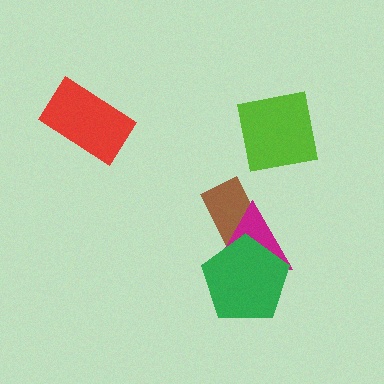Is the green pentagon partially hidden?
No, no other shape covers it.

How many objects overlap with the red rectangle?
0 objects overlap with the red rectangle.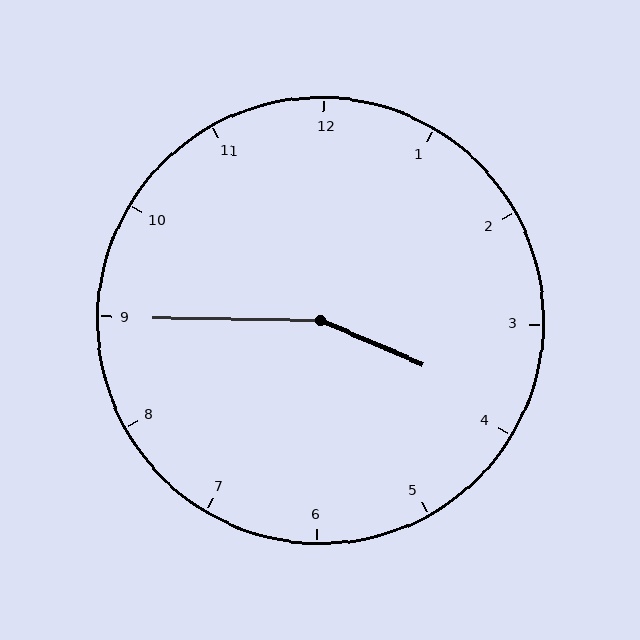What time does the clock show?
3:45.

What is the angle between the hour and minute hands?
Approximately 158 degrees.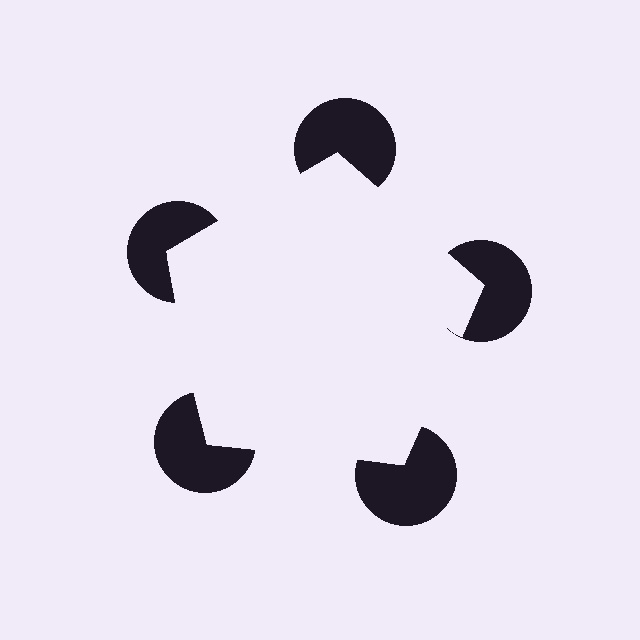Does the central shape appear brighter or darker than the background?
It typically appears slightly brighter than the background, even though no actual brightness change is drawn.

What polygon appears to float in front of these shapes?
An illusory pentagon — its edges are inferred from the aligned wedge cuts in the pac-man discs, not physically drawn.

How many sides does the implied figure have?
5 sides.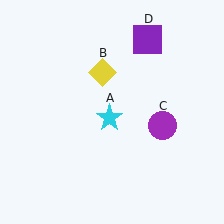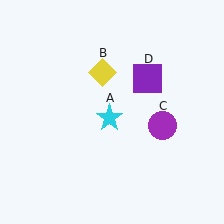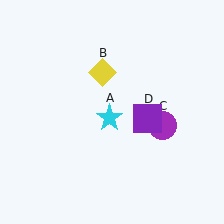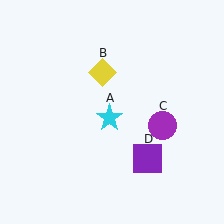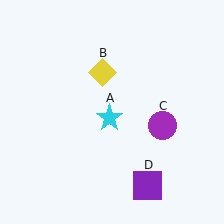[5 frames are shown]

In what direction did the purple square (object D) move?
The purple square (object D) moved down.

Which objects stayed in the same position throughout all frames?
Cyan star (object A) and yellow diamond (object B) and purple circle (object C) remained stationary.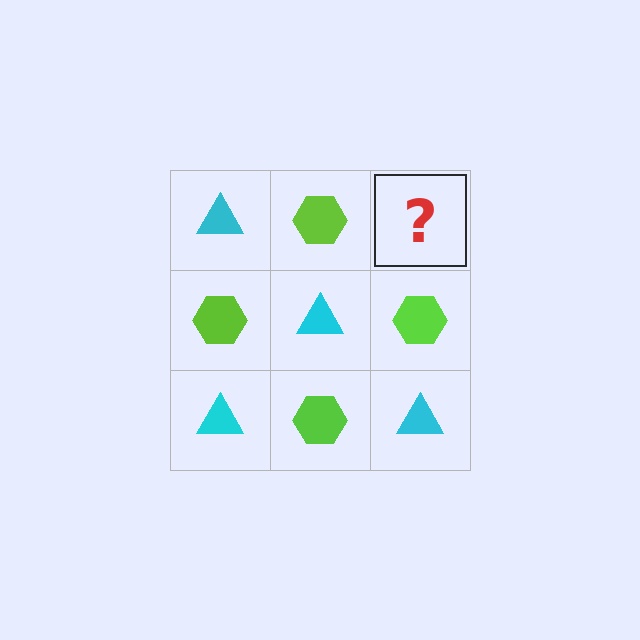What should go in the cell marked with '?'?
The missing cell should contain a cyan triangle.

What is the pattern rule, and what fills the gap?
The rule is that it alternates cyan triangle and lime hexagon in a checkerboard pattern. The gap should be filled with a cyan triangle.